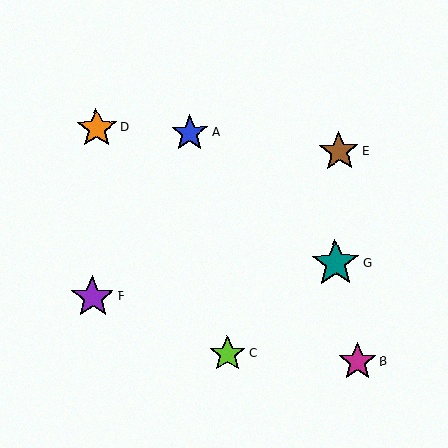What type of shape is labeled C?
Shape C is a lime star.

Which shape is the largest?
The teal star (labeled G) is the largest.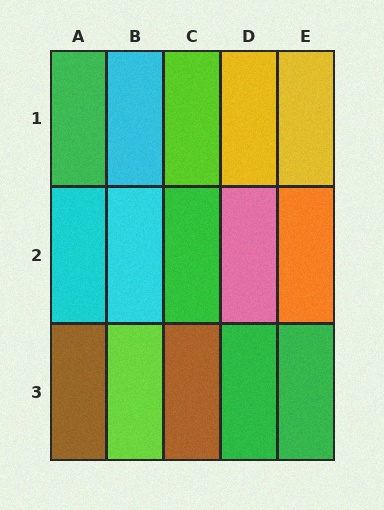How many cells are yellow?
2 cells are yellow.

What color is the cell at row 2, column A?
Cyan.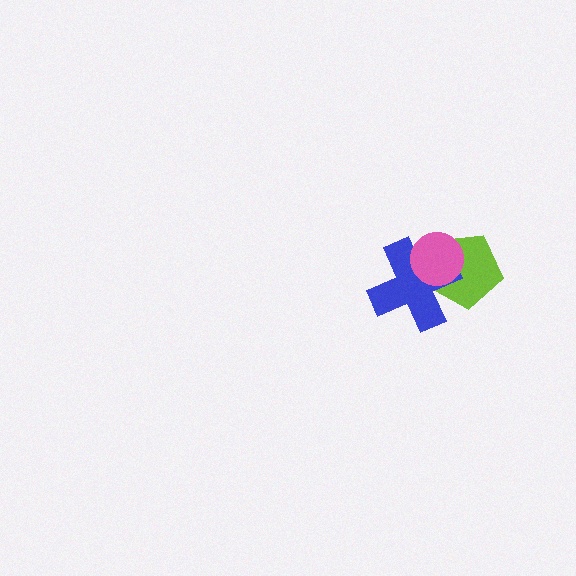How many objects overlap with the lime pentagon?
2 objects overlap with the lime pentagon.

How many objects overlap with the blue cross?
2 objects overlap with the blue cross.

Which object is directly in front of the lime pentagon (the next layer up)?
The blue cross is directly in front of the lime pentagon.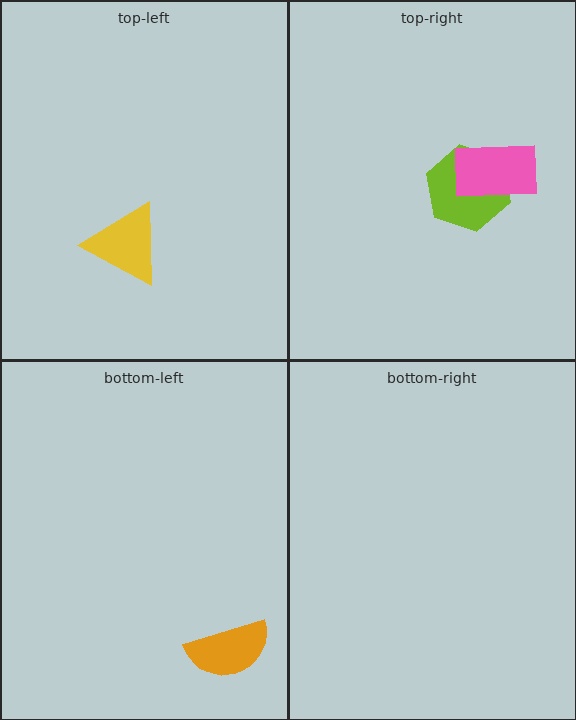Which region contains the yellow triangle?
The top-left region.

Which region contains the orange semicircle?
The bottom-left region.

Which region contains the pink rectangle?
The top-right region.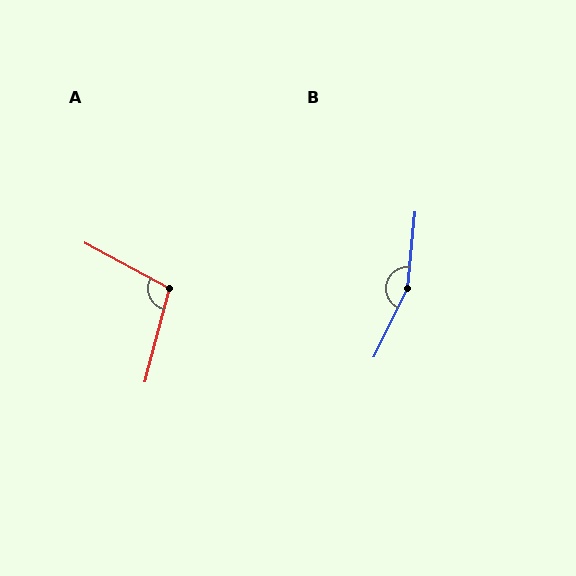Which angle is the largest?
B, at approximately 160 degrees.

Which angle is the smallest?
A, at approximately 104 degrees.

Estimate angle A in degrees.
Approximately 104 degrees.